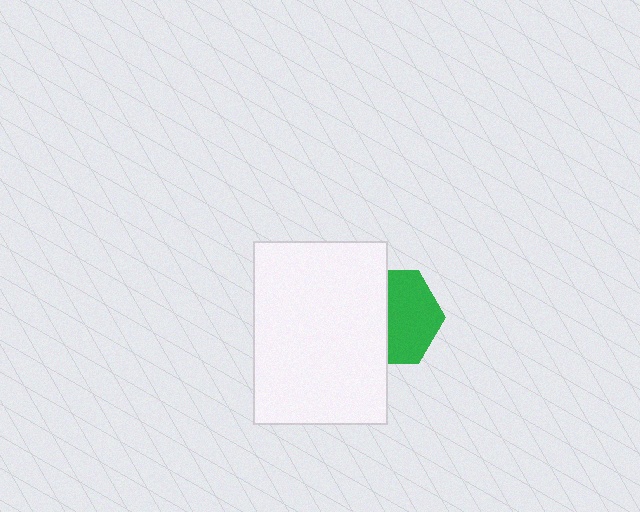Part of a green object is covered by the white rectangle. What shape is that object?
It is a hexagon.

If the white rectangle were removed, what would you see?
You would see the complete green hexagon.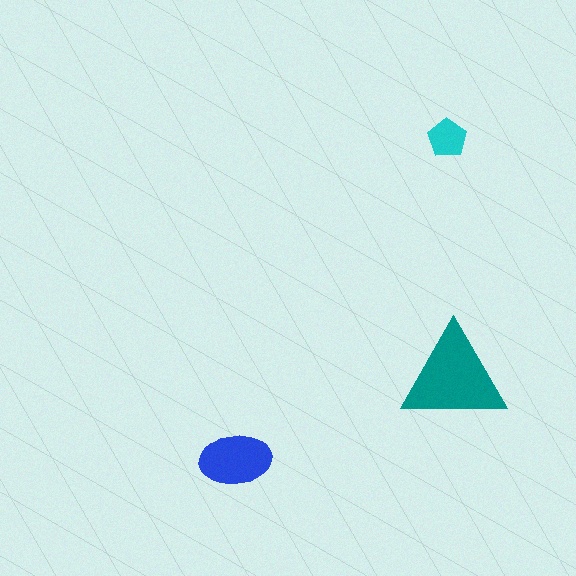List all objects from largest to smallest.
The teal triangle, the blue ellipse, the cyan pentagon.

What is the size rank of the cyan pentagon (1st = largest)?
3rd.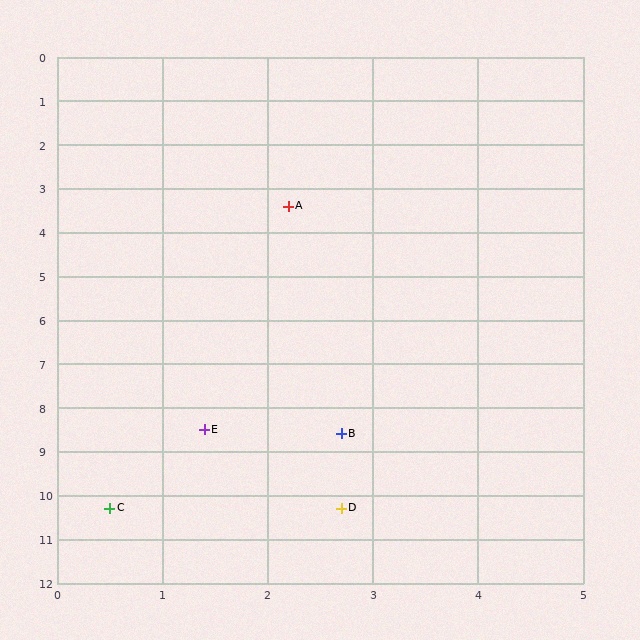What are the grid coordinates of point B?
Point B is at approximately (2.7, 8.6).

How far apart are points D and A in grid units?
Points D and A are about 6.9 grid units apart.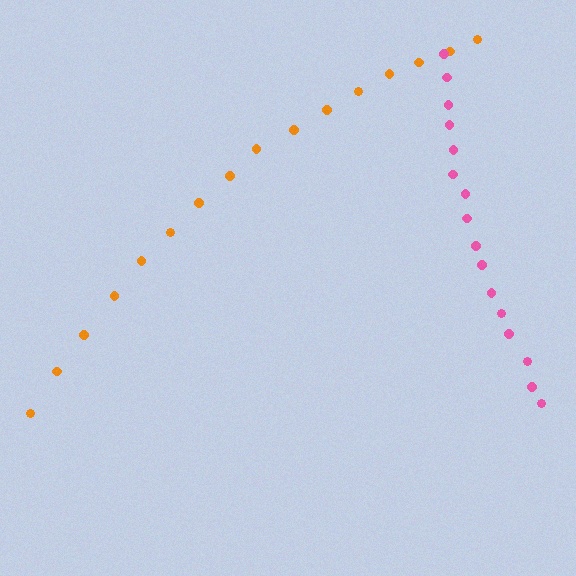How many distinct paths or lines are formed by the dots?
There are 2 distinct paths.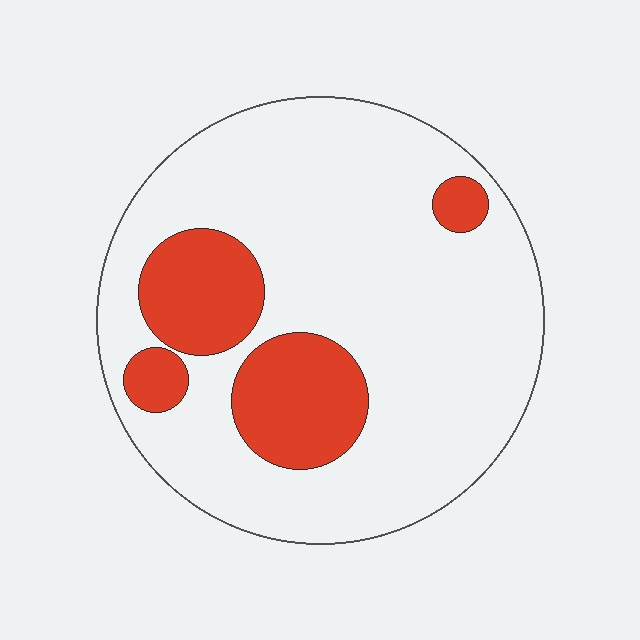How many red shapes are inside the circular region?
4.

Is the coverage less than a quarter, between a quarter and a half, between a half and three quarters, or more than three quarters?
Less than a quarter.